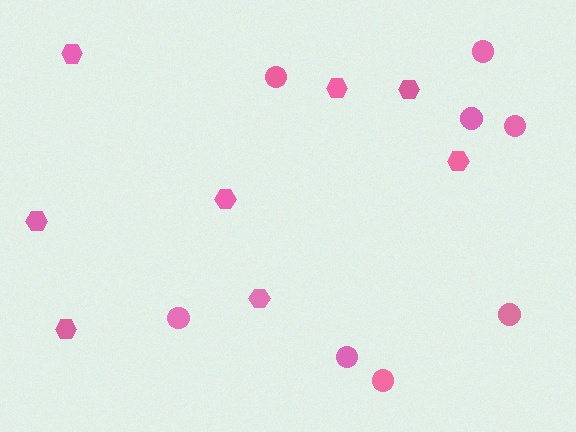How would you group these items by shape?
There are 2 groups: one group of circles (8) and one group of hexagons (8).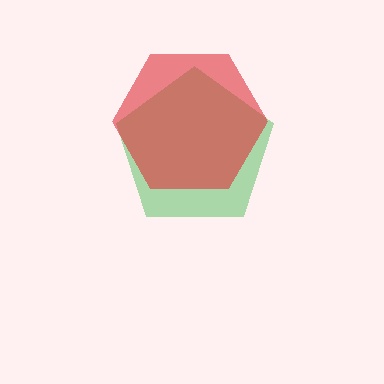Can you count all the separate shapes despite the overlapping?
Yes, there are 2 separate shapes.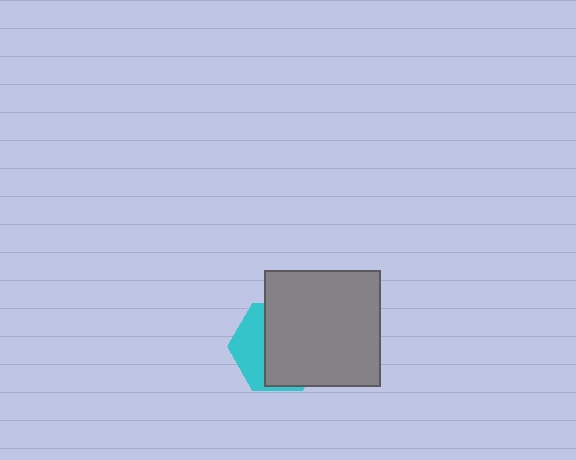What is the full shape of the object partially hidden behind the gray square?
The partially hidden object is a cyan hexagon.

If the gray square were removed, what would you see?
You would see the complete cyan hexagon.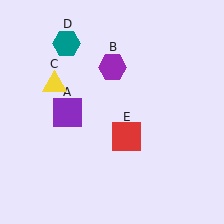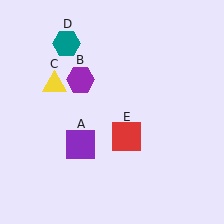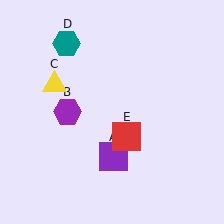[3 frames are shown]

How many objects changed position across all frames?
2 objects changed position: purple square (object A), purple hexagon (object B).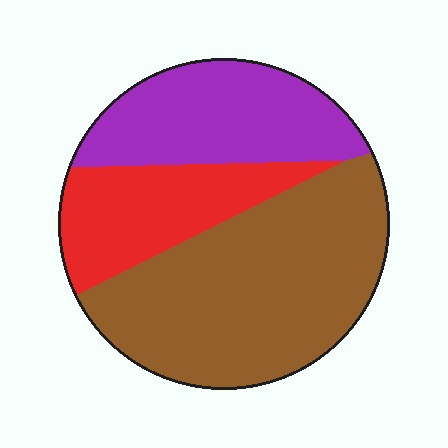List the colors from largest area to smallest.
From largest to smallest: brown, purple, red.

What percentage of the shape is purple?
Purple takes up between a quarter and a half of the shape.